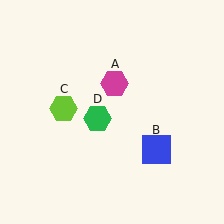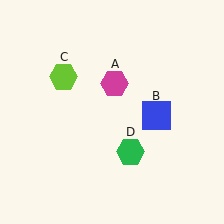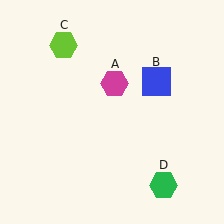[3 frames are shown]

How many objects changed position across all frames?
3 objects changed position: blue square (object B), lime hexagon (object C), green hexagon (object D).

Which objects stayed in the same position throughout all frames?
Magenta hexagon (object A) remained stationary.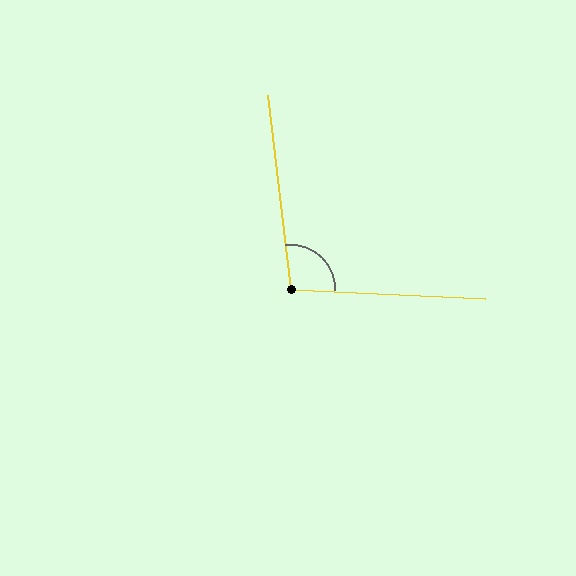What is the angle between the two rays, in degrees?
Approximately 99 degrees.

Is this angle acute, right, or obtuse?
It is obtuse.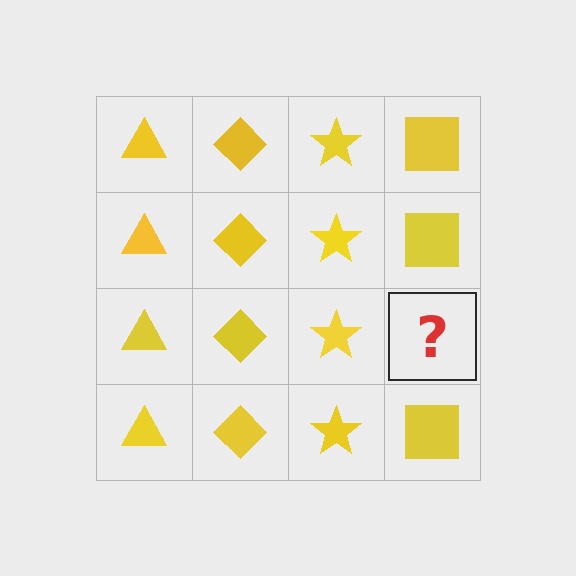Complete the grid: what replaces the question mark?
The question mark should be replaced with a yellow square.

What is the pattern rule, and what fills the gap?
The rule is that each column has a consistent shape. The gap should be filled with a yellow square.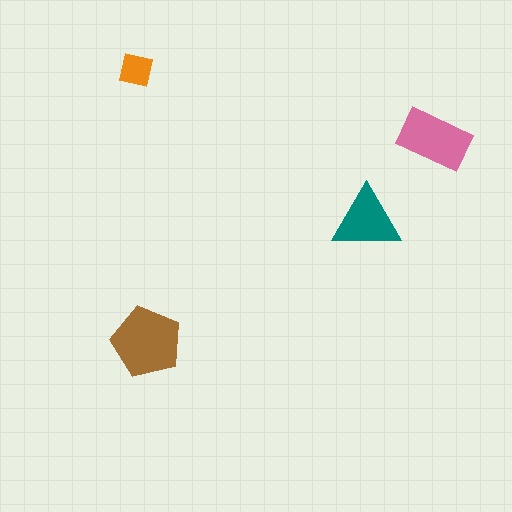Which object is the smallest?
The orange square.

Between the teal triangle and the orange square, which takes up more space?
The teal triangle.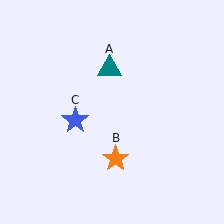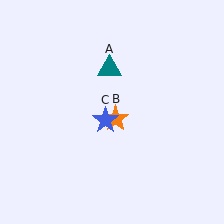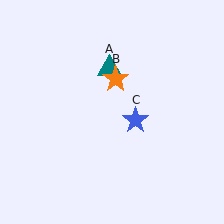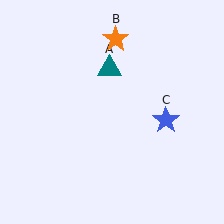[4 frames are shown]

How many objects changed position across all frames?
2 objects changed position: orange star (object B), blue star (object C).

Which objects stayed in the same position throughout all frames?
Teal triangle (object A) remained stationary.